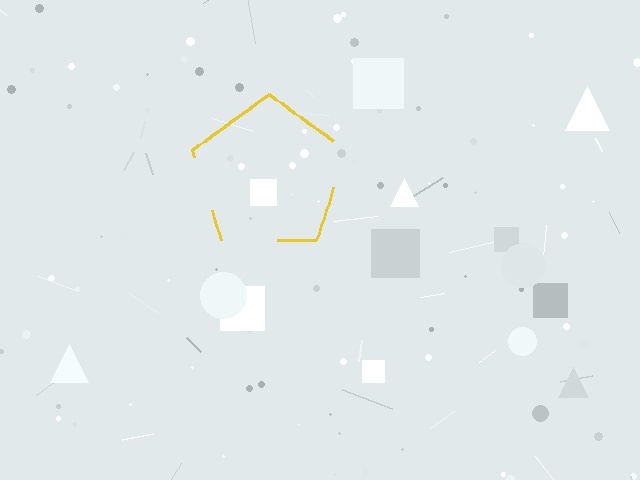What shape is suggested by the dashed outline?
The dashed outline suggests a pentagon.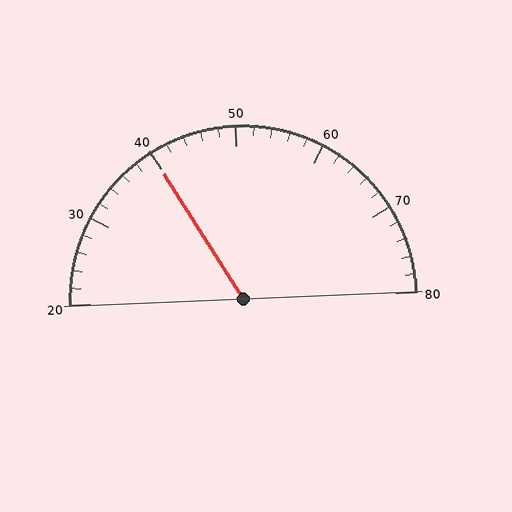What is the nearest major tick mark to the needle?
The nearest major tick mark is 40.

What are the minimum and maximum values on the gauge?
The gauge ranges from 20 to 80.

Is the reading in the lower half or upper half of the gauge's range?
The reading is in the lower half of the range (20 to 80).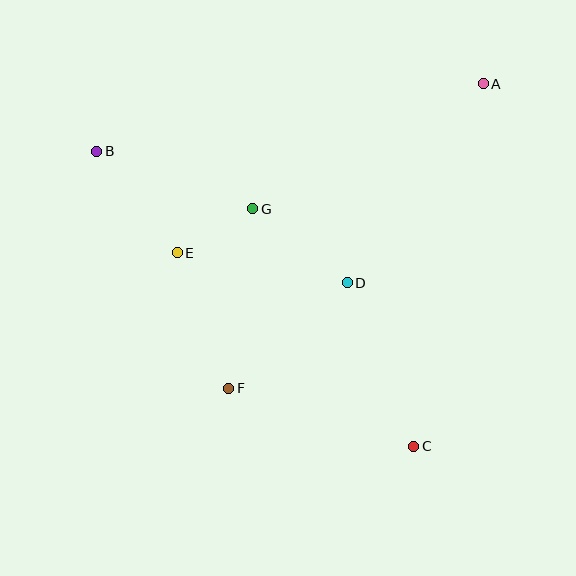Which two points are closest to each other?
Points E and G are closest to each other.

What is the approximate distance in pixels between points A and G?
The distance between A and G is approximately 262 pixels.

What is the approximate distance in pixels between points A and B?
The distance between A and B is approximately 392 pixels.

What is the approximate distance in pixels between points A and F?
The distance between A and F is approximately 397 pixels.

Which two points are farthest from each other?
Points B and C are farthest from each other.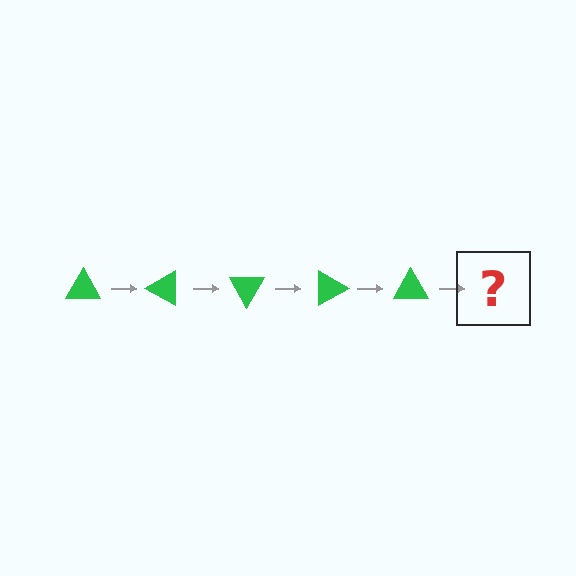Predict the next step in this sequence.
The next step is a green triangle rotated 150 degrees.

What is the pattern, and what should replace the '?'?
The pattern is that the triangle rotates 30 degrees each step. The '?' should be a green triangle rotated 150 degrees.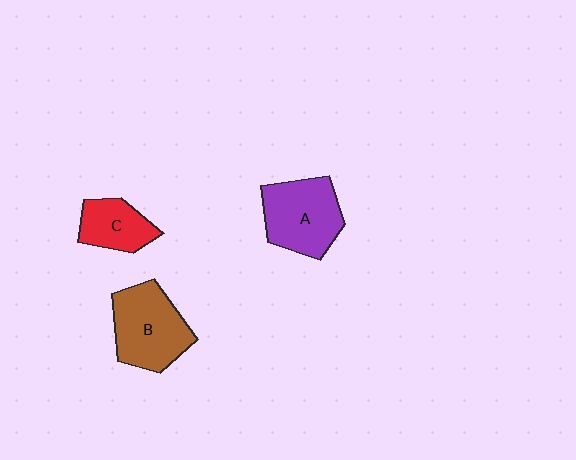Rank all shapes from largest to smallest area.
From largest to smallest: B (brown), A (purple), C (red).